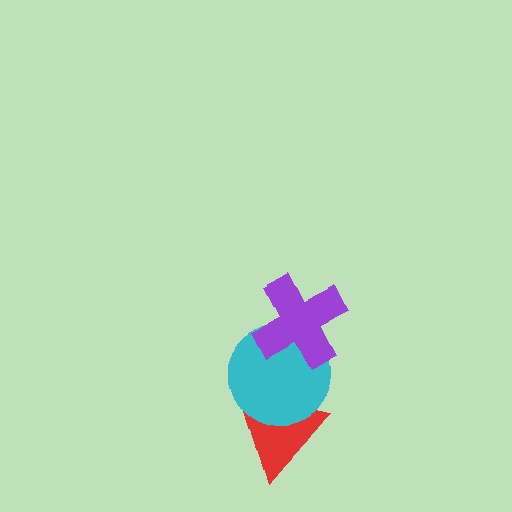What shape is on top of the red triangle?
The cyan circle is on top of the red triangle.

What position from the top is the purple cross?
The purple cross is 1st from the top.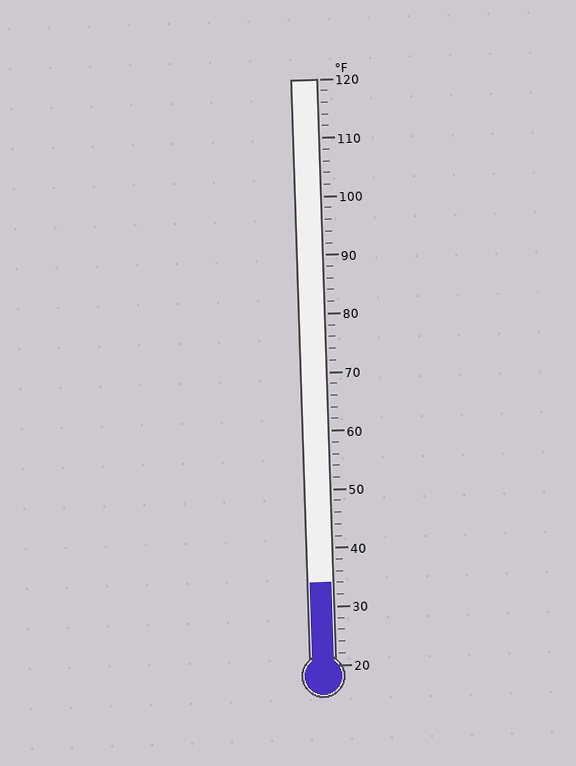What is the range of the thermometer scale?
The thermometer scale ranges from 20°F to 120°F.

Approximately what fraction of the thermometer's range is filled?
The thermometer is filled to approximately 15% of its range.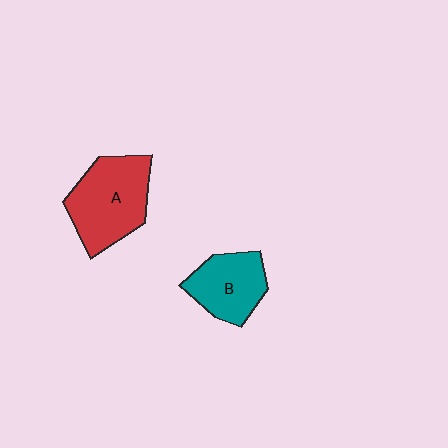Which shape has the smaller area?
Shape B (teal).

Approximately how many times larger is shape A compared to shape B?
Approximately 1.4 times.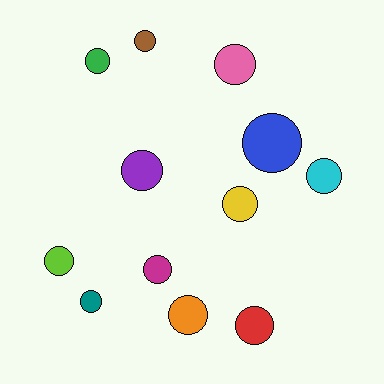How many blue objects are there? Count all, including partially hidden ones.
There is 1 blue object.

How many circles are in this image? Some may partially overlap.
There are 12 circles.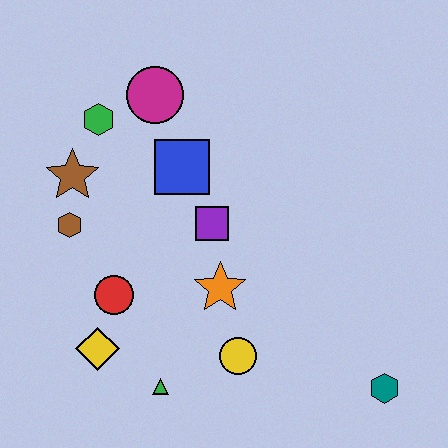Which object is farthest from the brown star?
The teal hexagon is farthest from the brown star.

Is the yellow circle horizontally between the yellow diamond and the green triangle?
No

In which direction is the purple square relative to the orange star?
The purple square is above the orange star.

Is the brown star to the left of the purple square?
Yes